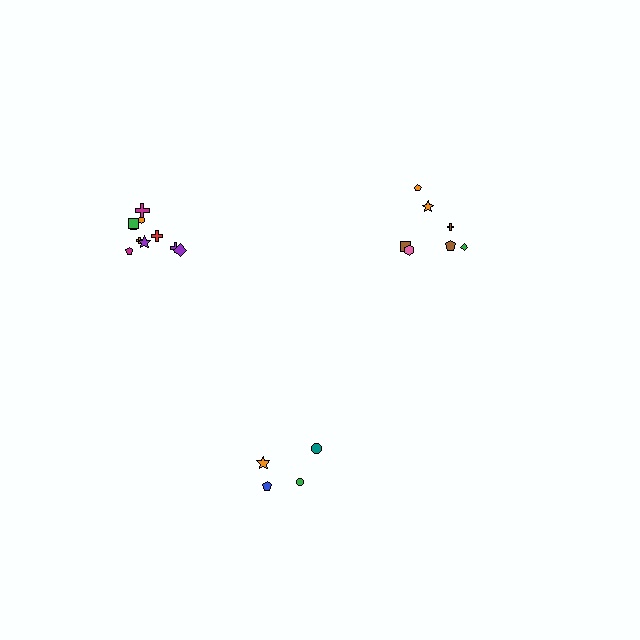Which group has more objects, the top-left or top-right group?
The top-left group.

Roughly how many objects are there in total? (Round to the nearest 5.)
Roughly 20 objects in total.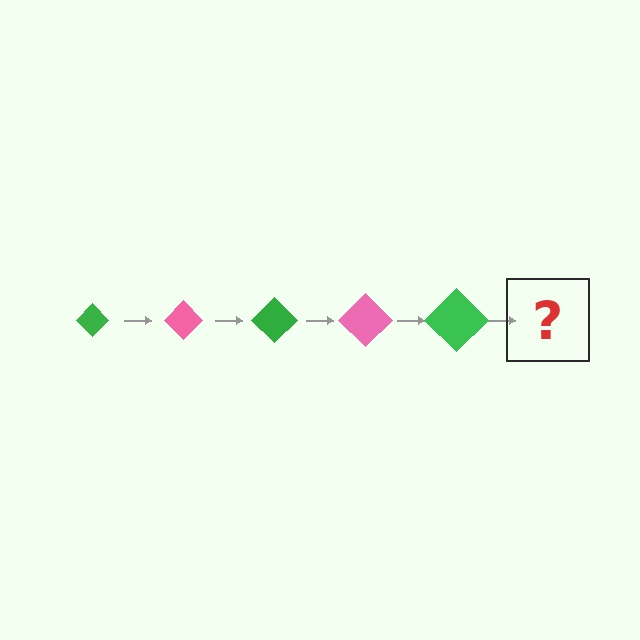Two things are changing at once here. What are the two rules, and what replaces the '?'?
The two rules are that the diamond grows larger each step and the color cycles through green and pink. The '?' should be a pink diamond, larger than the previous one.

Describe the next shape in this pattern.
It should be a pink diamond, larger than the previous one.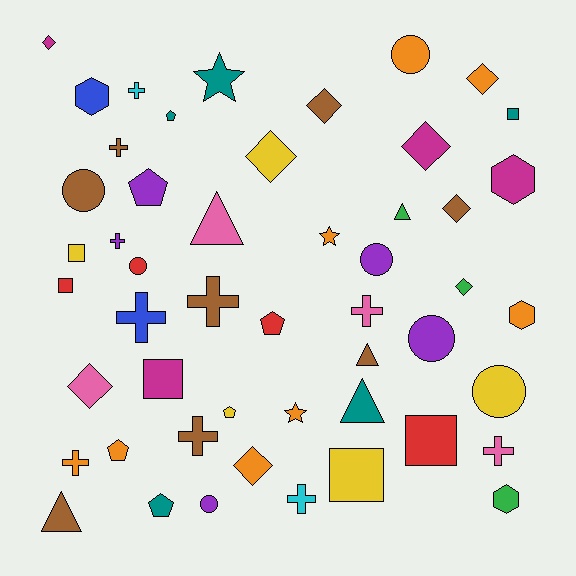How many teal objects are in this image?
There are 5 teal objects.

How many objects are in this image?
There are 50 objects.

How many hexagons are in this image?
There are 4 hexagons.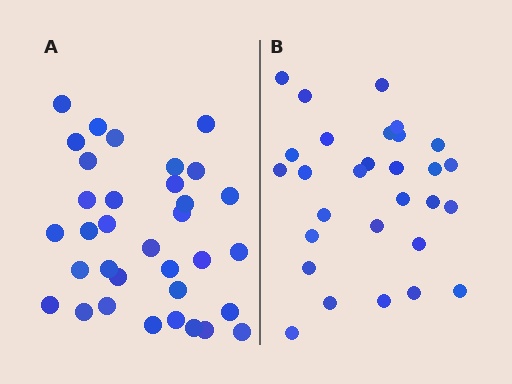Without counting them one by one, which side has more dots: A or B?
Region A (the left region) has more dots.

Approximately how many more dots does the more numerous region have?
Region A has about 5 more dots than region B.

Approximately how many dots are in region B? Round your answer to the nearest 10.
About 30 dots. (The exact count is 29, which rounds to 30.)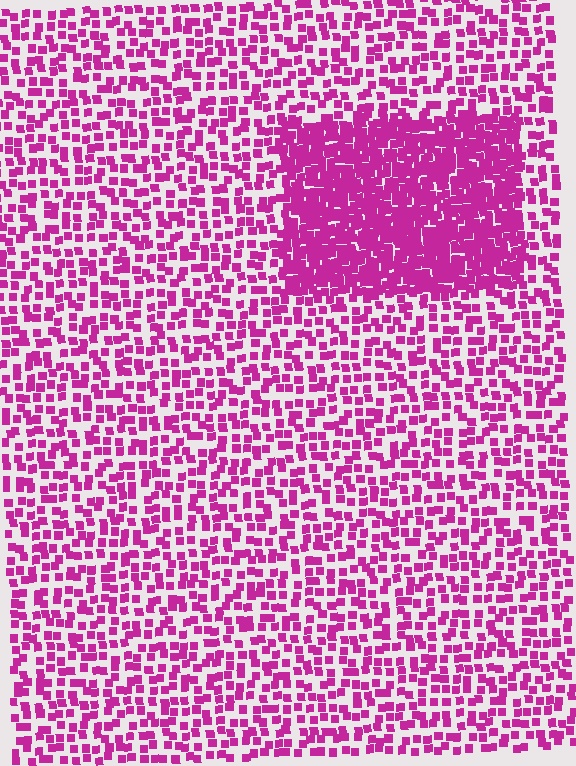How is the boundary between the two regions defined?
The boundary is defined by a change in element density (approximately 2.5x ratio). All elements are the same color, size, and shape.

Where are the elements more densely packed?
The elements are more densely packed inside the rectangle boundary.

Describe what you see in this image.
The image contains small magenta elements arranged at two different densities. A rectangle-shaped region is visible where the elements are more densely packed than the surrounding area.